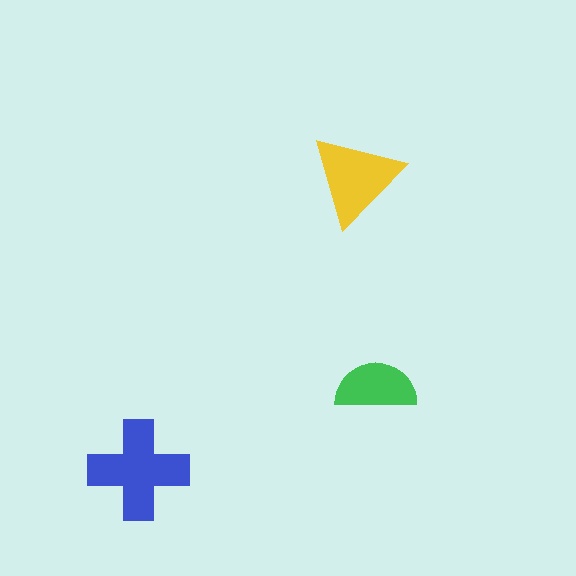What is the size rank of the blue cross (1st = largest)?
1st.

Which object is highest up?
The yellow triangle is topmost.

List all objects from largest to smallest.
The blue cross, the yellow triangle, the green semicircle.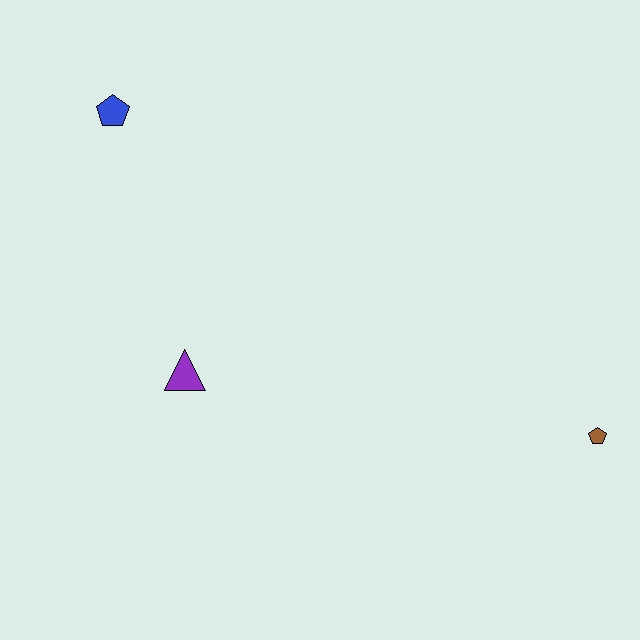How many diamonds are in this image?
There are no diamonds.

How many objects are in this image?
There are 3 objects.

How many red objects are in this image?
There are no red objects.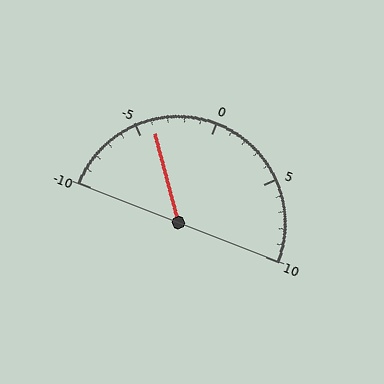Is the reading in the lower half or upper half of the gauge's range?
The reading is in the lower half of the range (-10 to 10).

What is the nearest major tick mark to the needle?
The nearest major tick mark is -5.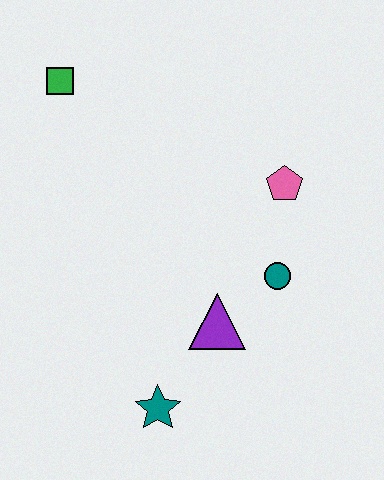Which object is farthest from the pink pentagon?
The teal star is farthest from the pink pentagon.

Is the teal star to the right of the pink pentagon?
No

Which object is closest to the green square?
The pink pentagon is closest to the green square.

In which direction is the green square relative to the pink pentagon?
The green square is to the left of the pink pentagon.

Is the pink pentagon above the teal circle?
Yes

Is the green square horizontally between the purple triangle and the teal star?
No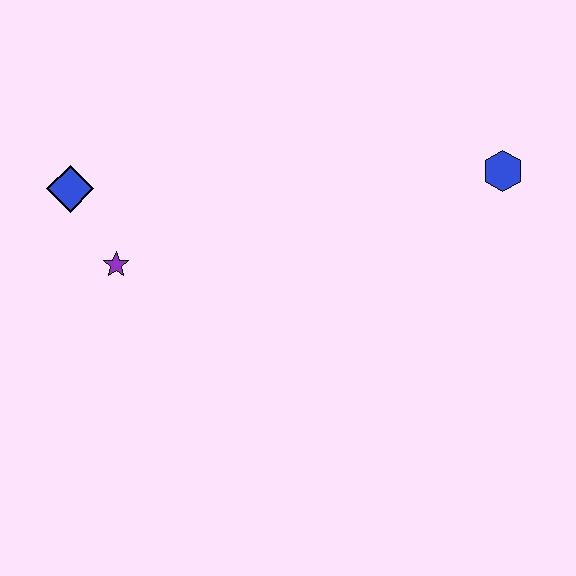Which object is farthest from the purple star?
The blue hexagon is farthest from the purple star.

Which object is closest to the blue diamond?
The purple star is closest to the blue diamond.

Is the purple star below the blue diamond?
Yes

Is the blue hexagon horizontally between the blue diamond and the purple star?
No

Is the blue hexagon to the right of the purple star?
Yes